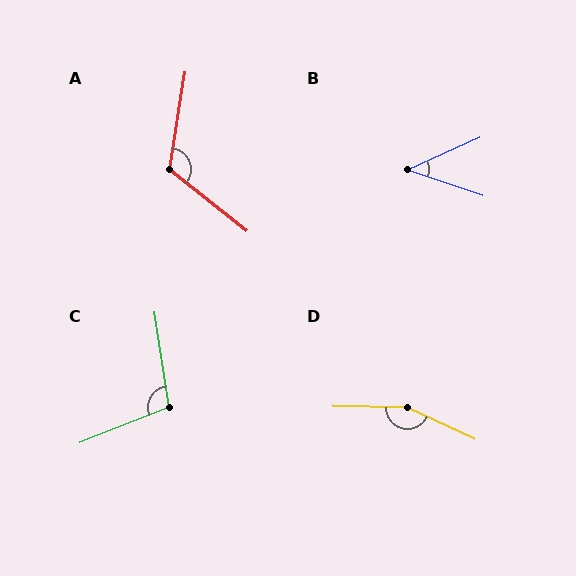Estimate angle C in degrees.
Approximately 103 degrees.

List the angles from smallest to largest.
B (43°), C (103°), A (120°), D (156°).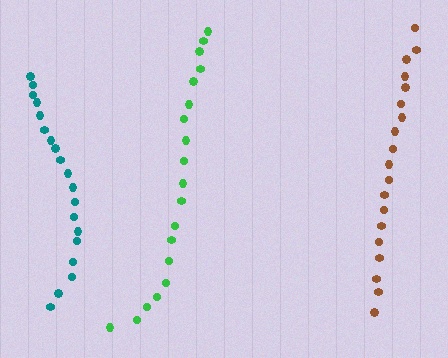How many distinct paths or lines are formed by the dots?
There are 3 distinct paths.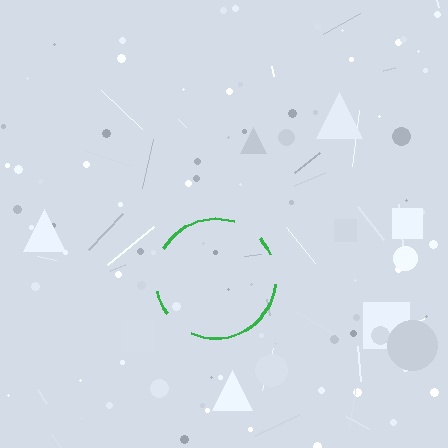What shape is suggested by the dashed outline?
The dashed outline suggests a circle.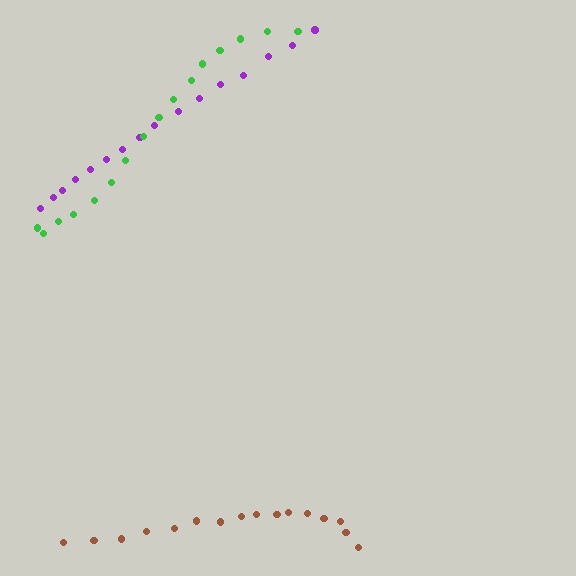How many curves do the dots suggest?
There are 3 distinct paths.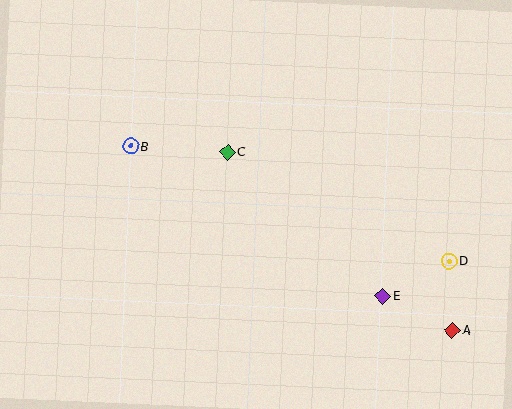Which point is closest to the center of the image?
Point C at (228, 152) is closest to the center.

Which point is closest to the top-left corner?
Point B is closest to the top-left corner.